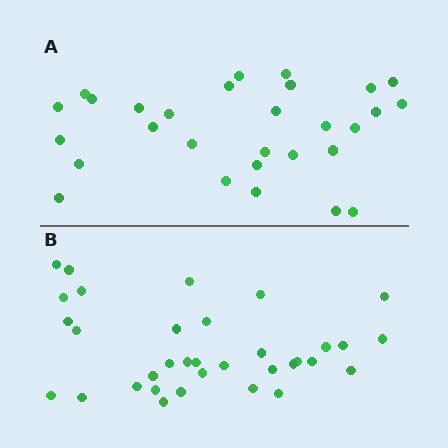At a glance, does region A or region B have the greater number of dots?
Region B (the bottom region) has more dots.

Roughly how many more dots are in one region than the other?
Region B has about 5 more dots than region A.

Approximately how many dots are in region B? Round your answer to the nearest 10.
About 30 dots. (The exact count is 34, which rounds to 30.)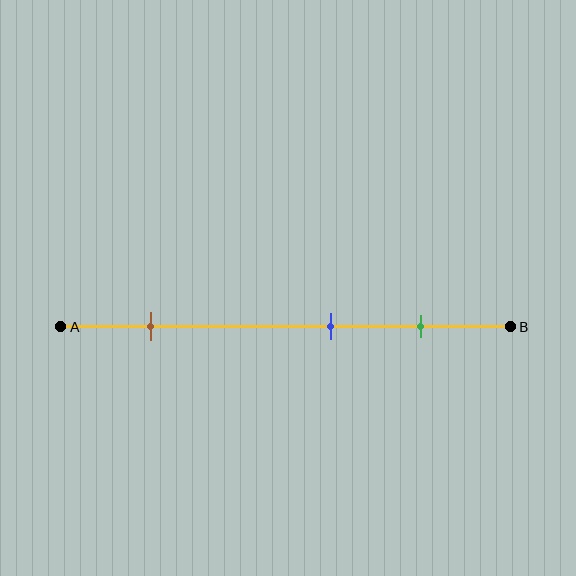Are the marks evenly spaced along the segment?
No, the marks are not evenly spaced.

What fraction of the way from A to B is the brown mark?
The brown mark is approximately 20% (0.2) of the way from A to B.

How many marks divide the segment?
There are 3 marks dividing the segment.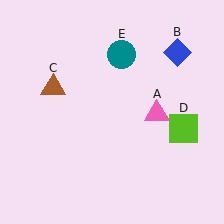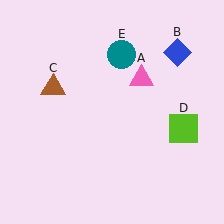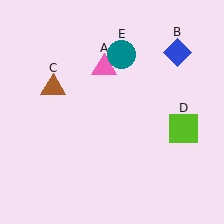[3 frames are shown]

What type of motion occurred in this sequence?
The pink triangle (object A) rotated counterclockwise around the center of the scene.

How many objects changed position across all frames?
1 object changed position: pink triangle (object A).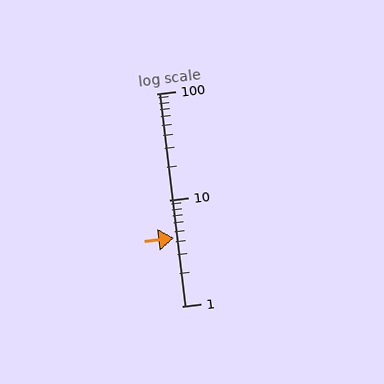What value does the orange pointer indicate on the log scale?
The pointer indicates approximately 4.4.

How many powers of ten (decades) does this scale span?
The scale spans 2 decades, from 1 to 100.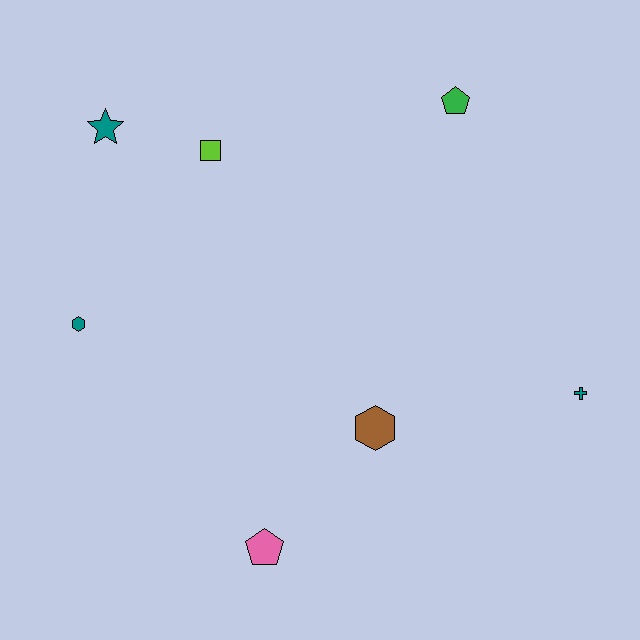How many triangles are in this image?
There are no triangles.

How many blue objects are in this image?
There are no blue objects.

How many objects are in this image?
There are 7 objects.